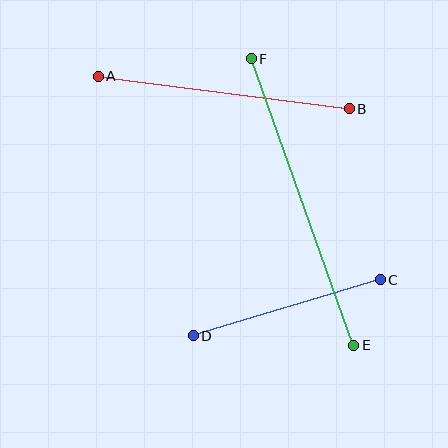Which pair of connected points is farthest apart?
Points E and F are farthest apart.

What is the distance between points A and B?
The distance is approximately 253 pixels.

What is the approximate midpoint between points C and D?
The midpoint is at approximately (287, 308) pixels.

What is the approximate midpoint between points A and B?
The midpoint is at approximately (224, 93) pixels.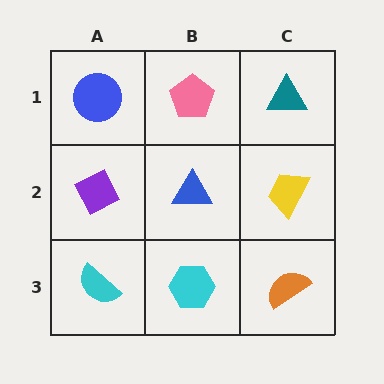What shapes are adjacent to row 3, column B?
A blue triangle (row 2, column B), a cyan semicircle (row 3, column A), an orange semicircle (row 3, column C).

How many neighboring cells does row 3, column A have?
2.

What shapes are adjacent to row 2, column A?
A blue circle (row 1, column A), a cyan semicircle (row 3, column A), a blue triangle (row 2, column B).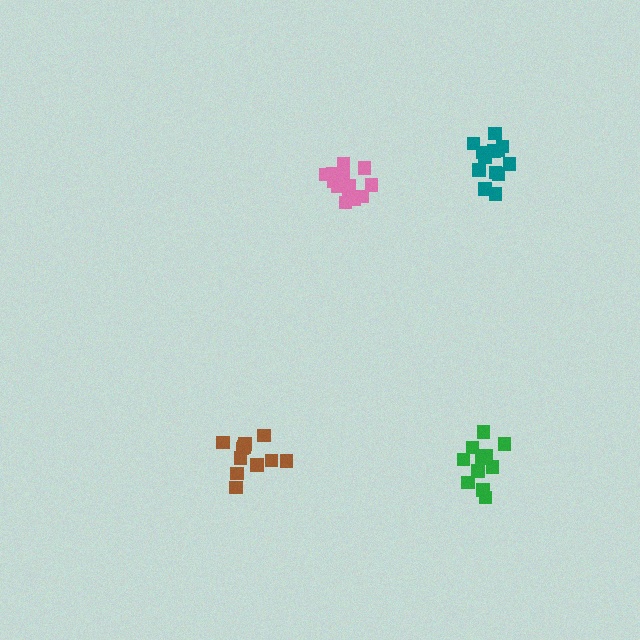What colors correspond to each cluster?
The clusters are colored: green, brown, teal, pink.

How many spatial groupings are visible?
There are 4 spatial groupings.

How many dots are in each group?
Group 1: 11 dots, Group 2: 11 dots, Group 3: 13 dots, Group 4: 17 dots (52 total).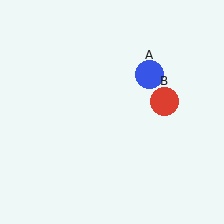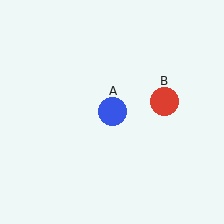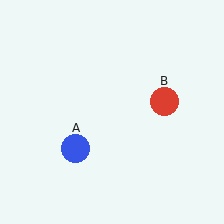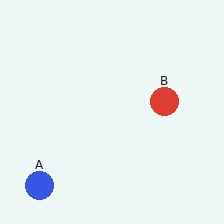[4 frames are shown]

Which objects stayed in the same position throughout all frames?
Red circle (object B) remained stationary.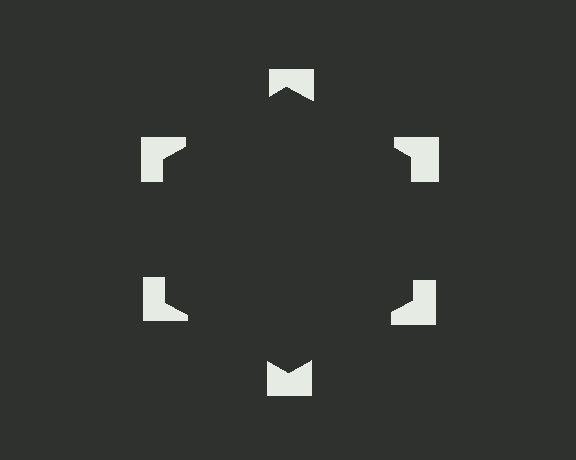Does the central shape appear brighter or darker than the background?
It typically appears slightly darker than the background, even though no actual brightness change is drawn.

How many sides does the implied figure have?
6 sides.